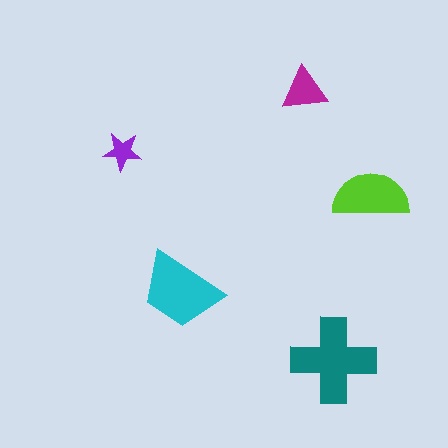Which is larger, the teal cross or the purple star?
The teal cross.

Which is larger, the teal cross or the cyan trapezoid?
The teal cross.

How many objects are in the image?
There are 5 objects in the image.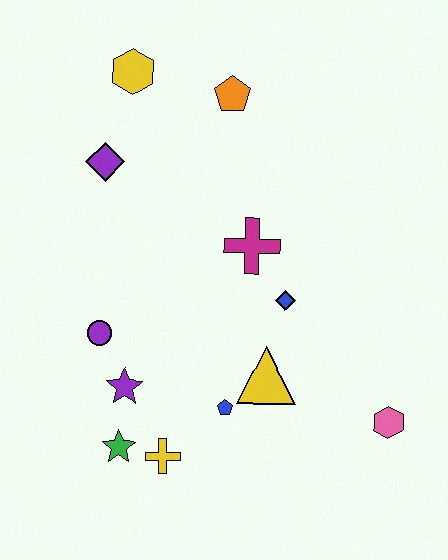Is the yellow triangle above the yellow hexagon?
No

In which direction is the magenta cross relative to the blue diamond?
The magenta cross is above the blue diamond.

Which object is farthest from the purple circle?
The pink hexagon is farthest from the purple circle.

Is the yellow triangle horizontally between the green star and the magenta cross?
No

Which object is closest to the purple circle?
The purple star is closest to the purple circle.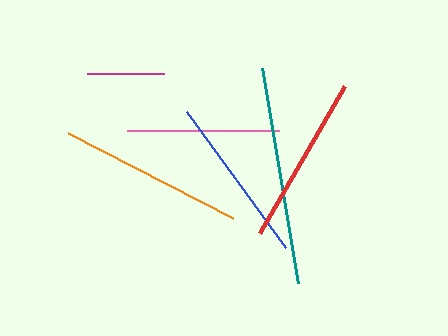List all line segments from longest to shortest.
From longest to shortest: teal, orange, red, blue, pink, magenta.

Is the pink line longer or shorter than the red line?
The red line is longer than the pink line.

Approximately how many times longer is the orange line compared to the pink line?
The orange line is approximately 1.2 times the length of the pink line.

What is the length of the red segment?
The red segment is approximately 170 pixels long.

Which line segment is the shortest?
The magenta line is the shortest at approximately 77 pixels.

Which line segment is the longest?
The teal line is the longest at approximately 218 pixels.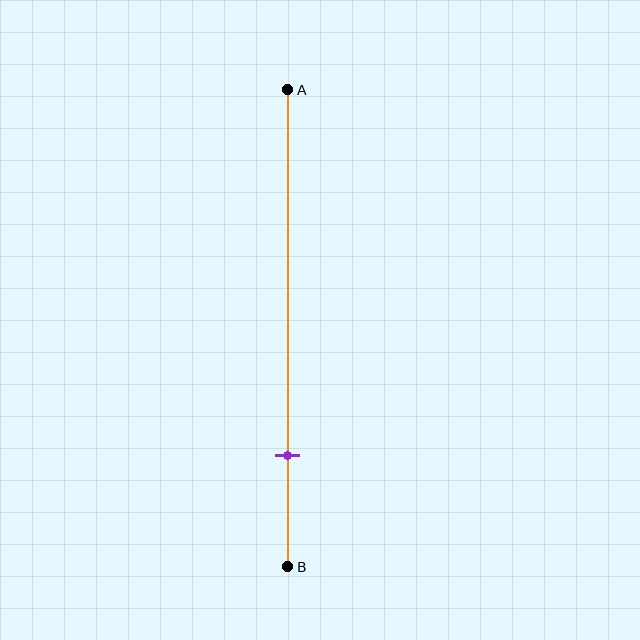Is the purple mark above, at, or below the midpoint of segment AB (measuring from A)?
The purple mark is below the midpoint of segment AB.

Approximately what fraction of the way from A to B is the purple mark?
The purple mark is approximately 75% of the way from A to B.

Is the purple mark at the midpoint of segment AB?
No, the mark is at about 75% from A, not at the 50% midpoint.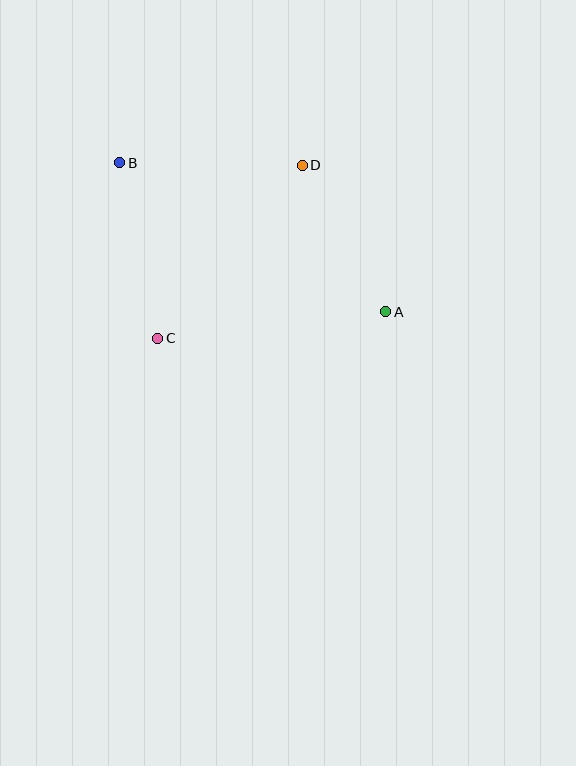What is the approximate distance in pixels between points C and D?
The distance between C and D is approximately 225 pixels.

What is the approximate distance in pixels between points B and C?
The distance between B and C is approximately 180 pixels.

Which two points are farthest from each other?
Points A and B are farthest from each other.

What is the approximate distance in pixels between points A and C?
The distance between A and C is approximately 229 pixels.